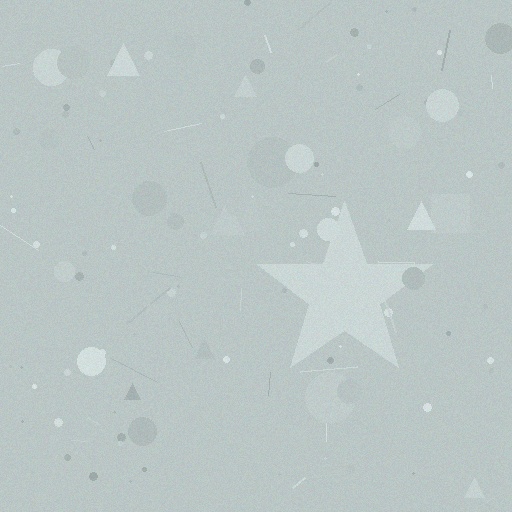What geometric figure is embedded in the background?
A star is embedded in the background.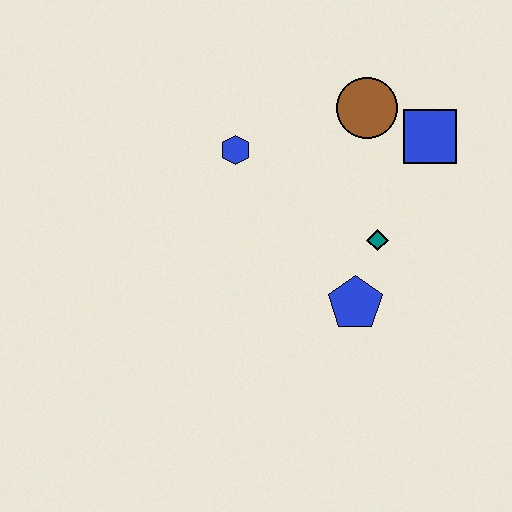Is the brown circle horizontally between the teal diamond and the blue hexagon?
Yes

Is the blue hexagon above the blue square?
No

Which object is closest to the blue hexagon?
The brown circle is closest to the blue hexagon.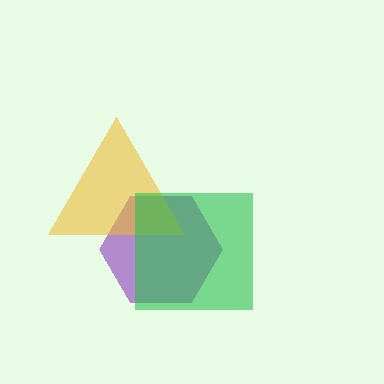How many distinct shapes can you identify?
There are 3 distinct shapes: a purple hexagon, a yellow triangle, a green square.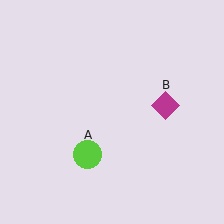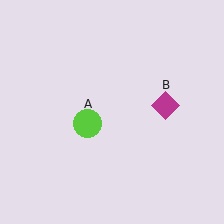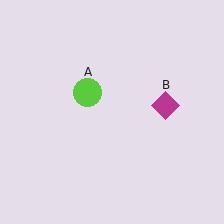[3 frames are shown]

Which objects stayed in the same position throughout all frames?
Magenta diamond (object B) remained stationary.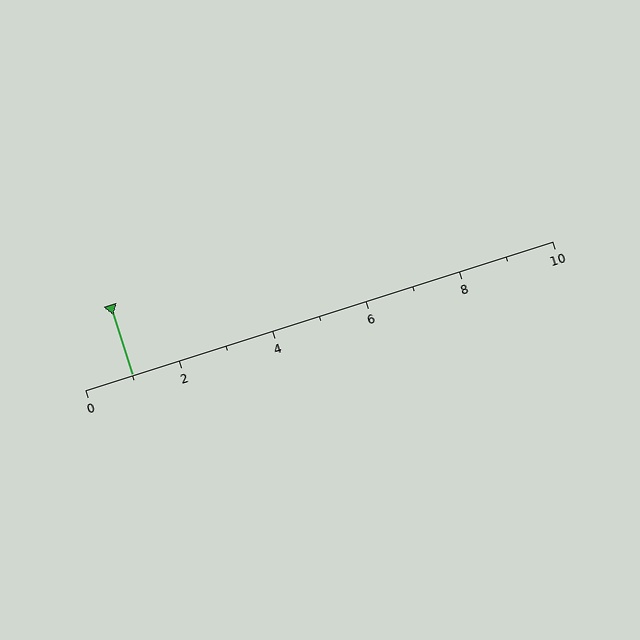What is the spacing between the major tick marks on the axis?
The major ticks are spaced 2 apart.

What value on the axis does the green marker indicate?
The marker indicates approximately 1.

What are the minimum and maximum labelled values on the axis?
The axis runs from 0 to 10.